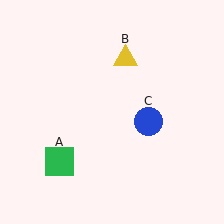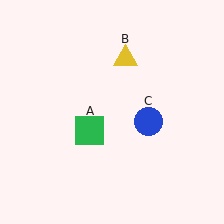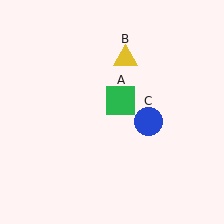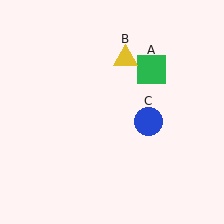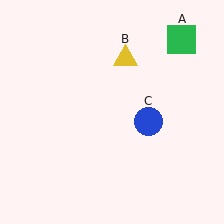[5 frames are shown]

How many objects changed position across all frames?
1 object changed position: green square (object A).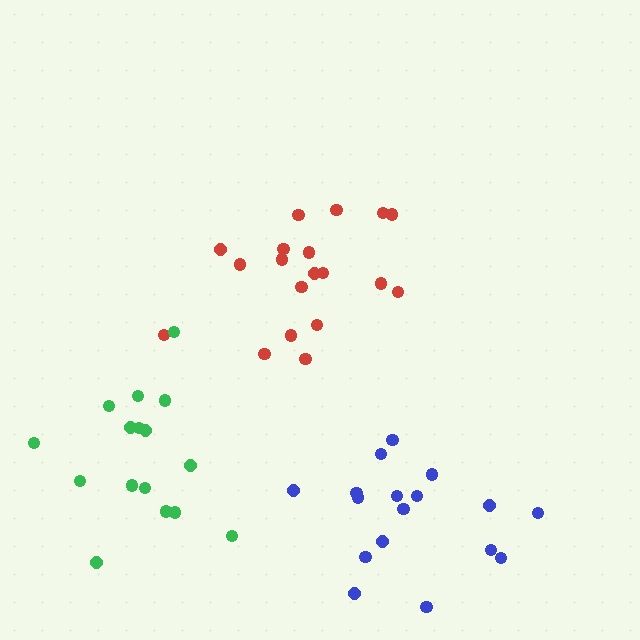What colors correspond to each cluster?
The clusters are colored: red, blue, green.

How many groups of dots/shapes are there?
There are 3 groups.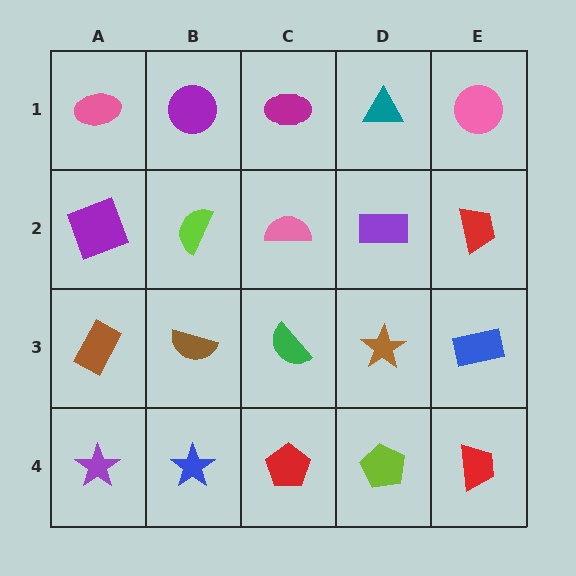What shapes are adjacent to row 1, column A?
A purple square (row 2, column A), a purple circle (row 1, column B).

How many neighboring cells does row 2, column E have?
3.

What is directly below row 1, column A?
A purple square.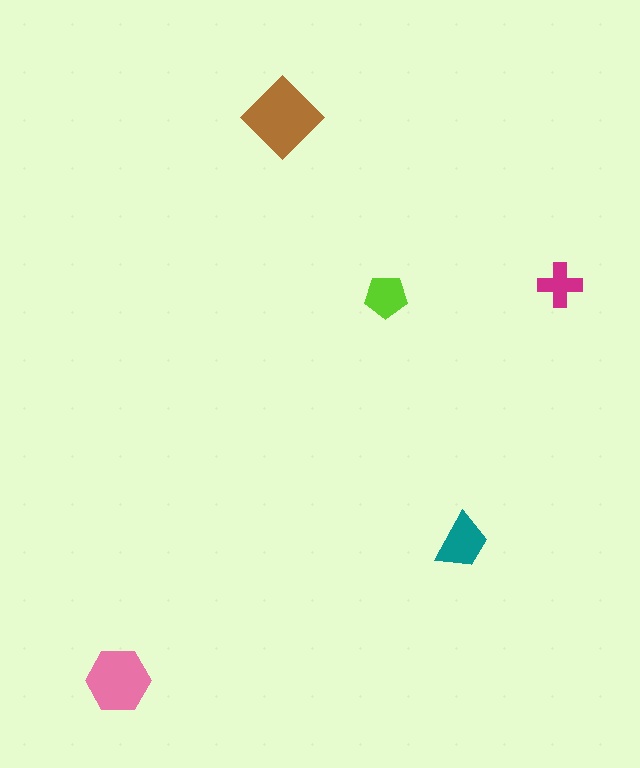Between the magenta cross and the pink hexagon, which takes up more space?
The pink hexagon.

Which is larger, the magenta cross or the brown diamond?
The brown diamond.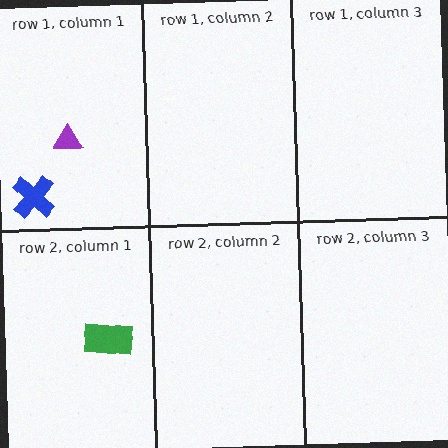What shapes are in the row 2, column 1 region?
The green rectangle.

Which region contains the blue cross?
The row 1, column 1 region.